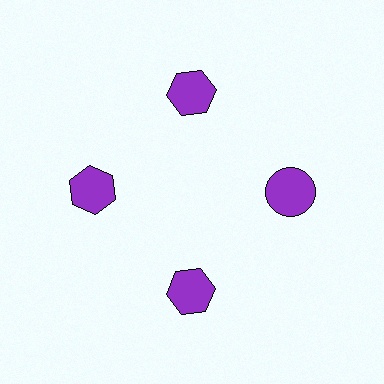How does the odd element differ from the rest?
It has a different shape: circle instead of hexagon.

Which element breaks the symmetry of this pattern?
The purple circle at roughly the 3 o'clock position breaks the symmetry. All other shapes are purple hexagons.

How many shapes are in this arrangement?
There are 4 shapes arranged in a ring pattern.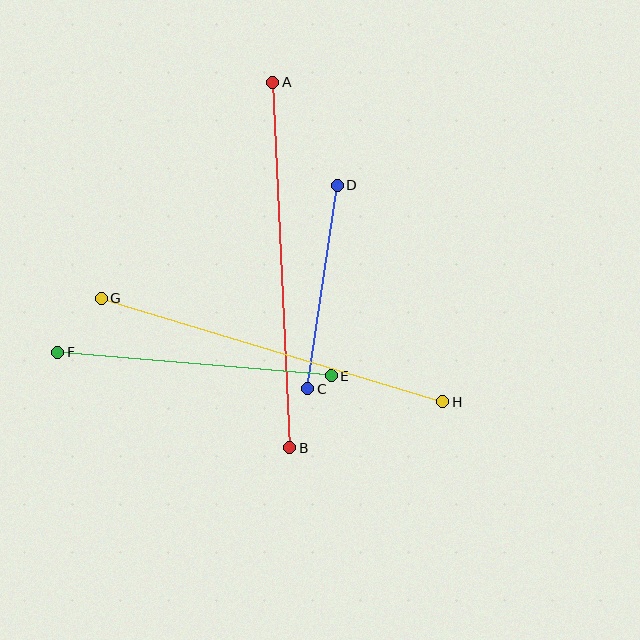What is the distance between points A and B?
The distance is approximately 366 pixels.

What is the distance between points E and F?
The distance is approximately 275 pixels.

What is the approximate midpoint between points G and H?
The midpoint is at approximately (272, 350) pixels.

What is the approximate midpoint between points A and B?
The midpoint is at approximately (281, 265) pixels.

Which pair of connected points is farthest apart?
Points A and B are farthest apart.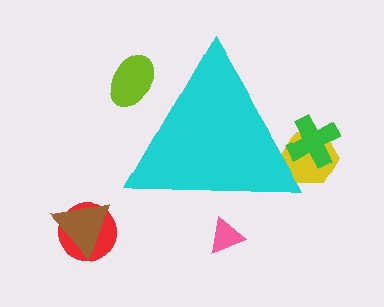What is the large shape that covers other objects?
A cyan triangle.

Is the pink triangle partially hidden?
Yes, the pink triangle is partially hidden behind the cyan triangle.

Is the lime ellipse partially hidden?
Yes, the lime ellipse is partially hidden behind the cyan triangle.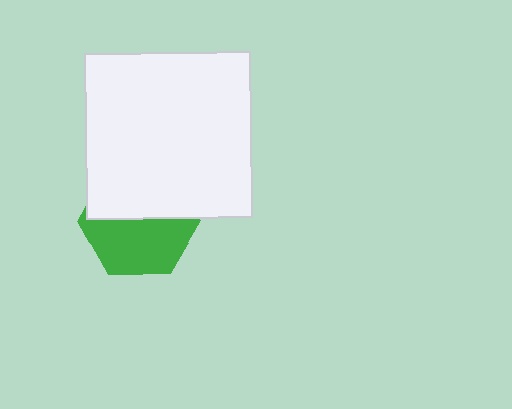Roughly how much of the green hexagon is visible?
About half of it is visible (roughly 53%).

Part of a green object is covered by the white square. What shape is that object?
It is a hexagon.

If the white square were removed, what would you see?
You would see the complete green hexagon.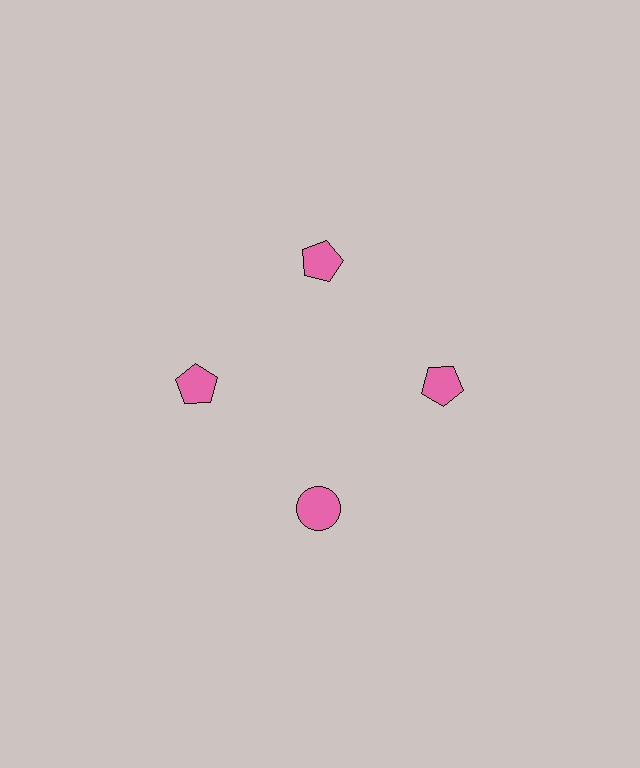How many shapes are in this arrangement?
There are 4 shapes arranged in a ring pattern.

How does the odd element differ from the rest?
It has a different shape: circle instead of pentagon.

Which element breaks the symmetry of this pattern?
The pink circle at roughly the 6 o'clock position breaks the symmetry. All other shapes are pink pentagons.